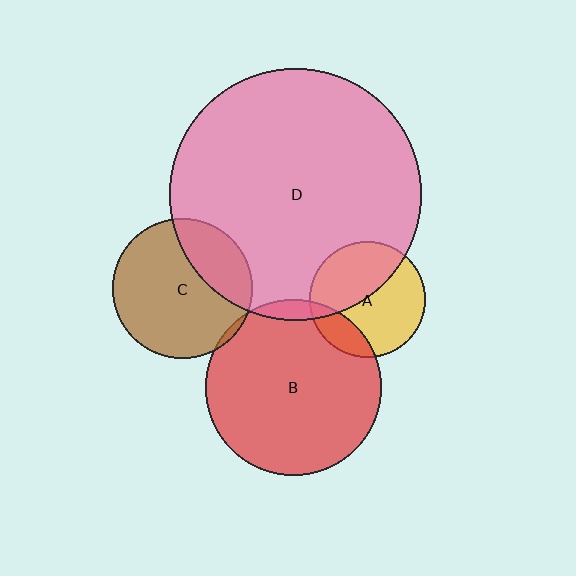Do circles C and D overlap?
Yes.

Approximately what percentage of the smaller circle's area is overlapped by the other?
Approximately 25%.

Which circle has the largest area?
Circle D (pink).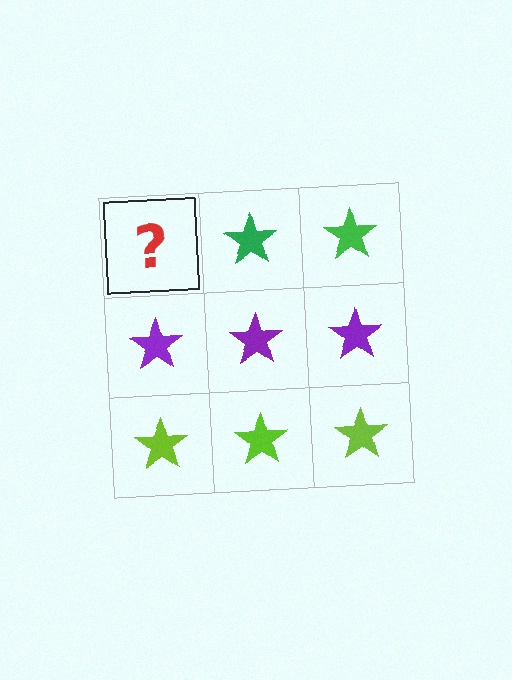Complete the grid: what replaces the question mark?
The question mark should be replaced with a green star.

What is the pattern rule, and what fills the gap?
The rule is that each row has a consistent color. The gap should be filled with a green star.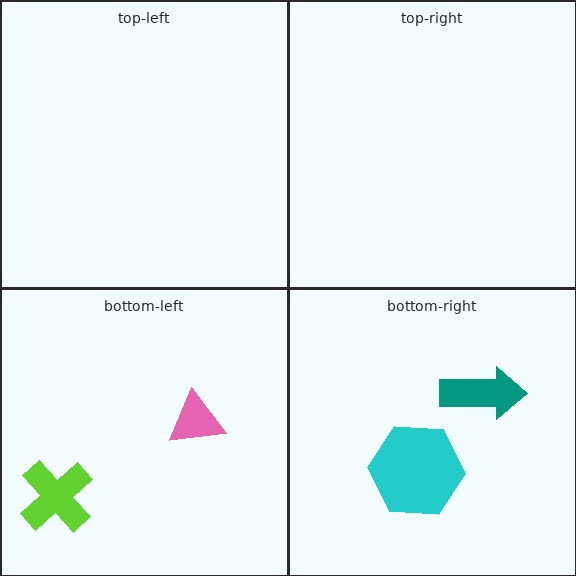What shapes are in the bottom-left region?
The lime cross, the pink triangle.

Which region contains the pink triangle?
The bottom-left region.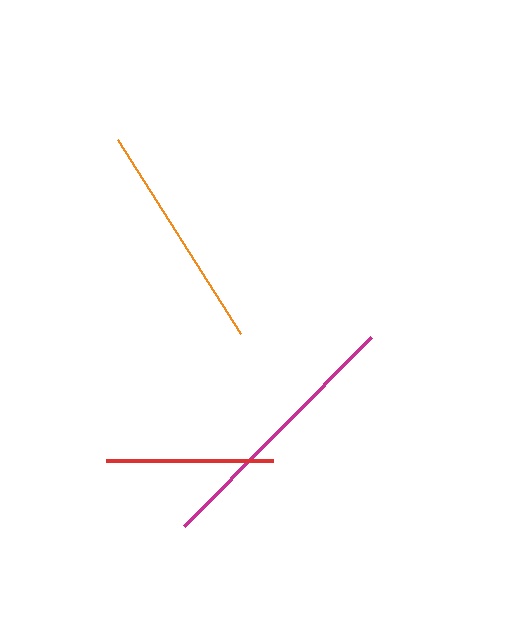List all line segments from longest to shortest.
From longest to shortest: magenta, orange, red.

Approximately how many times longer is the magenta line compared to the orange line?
The magenta line is approximately 1.2 times the length of the orange line.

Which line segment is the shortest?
The red line is the shortest at approximately 168 pixels.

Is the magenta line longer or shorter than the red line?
The magenta line is longer than the red line.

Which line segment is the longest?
The magenta line is the longest at approximately 266 pixels.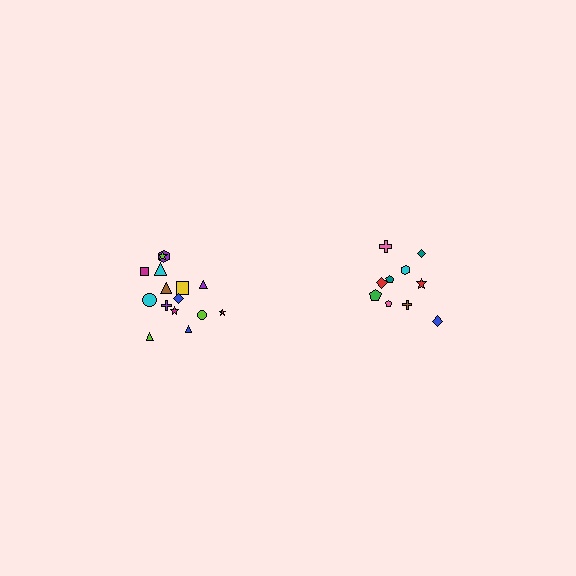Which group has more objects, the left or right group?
The left group.